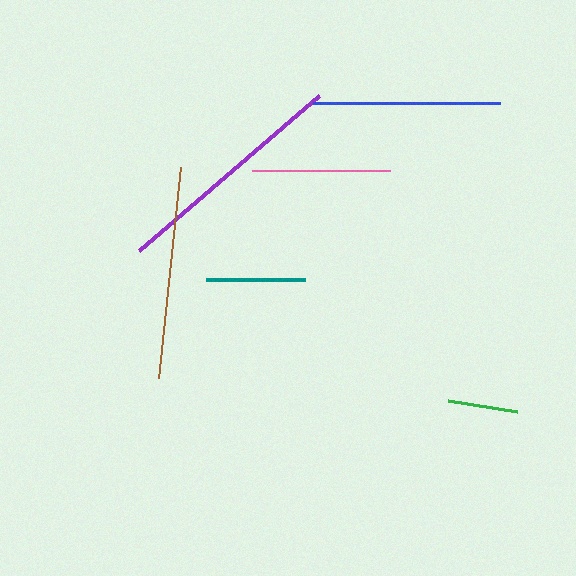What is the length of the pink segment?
The pink segment is approximately 138 pixels long.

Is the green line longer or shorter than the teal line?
The teal line is longer than the green line.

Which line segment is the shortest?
The green line is the shortest at approximately 70 pixels.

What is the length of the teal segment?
The teal segment is approximately 99 pixels long.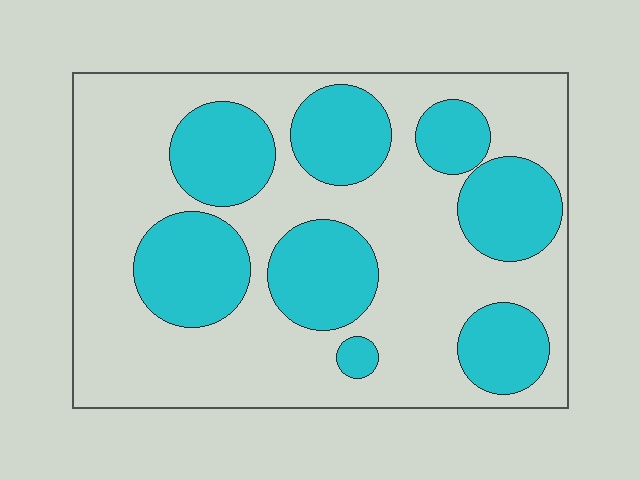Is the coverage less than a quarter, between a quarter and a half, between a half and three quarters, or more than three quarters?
Between a quarter and a half.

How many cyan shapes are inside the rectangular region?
8.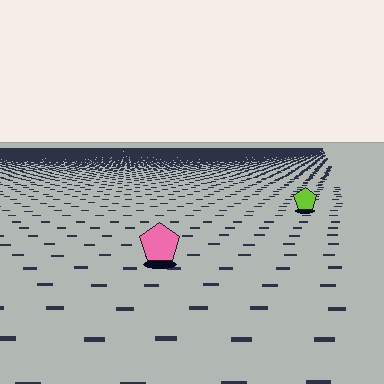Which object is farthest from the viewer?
The lime pentagon is farthest from the viewer. It appears smaller and the ground texture around it is denser.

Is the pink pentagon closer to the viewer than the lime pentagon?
Yes. The pink pentagon is closer — you can tell from the texture gradient: the ground texture is coarser near it.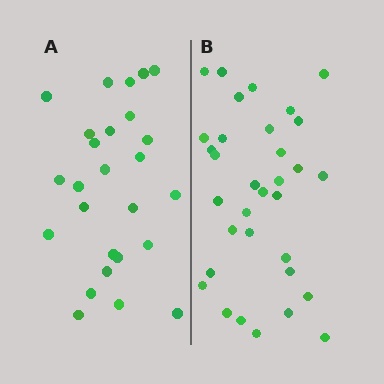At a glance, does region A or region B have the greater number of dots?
Region B (the right region) has more dots.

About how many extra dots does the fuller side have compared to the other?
Region B has roughly 8 or so more dots than region A.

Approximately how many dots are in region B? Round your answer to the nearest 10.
About 30 dots. (The exact count is 33, which rounds to 30.)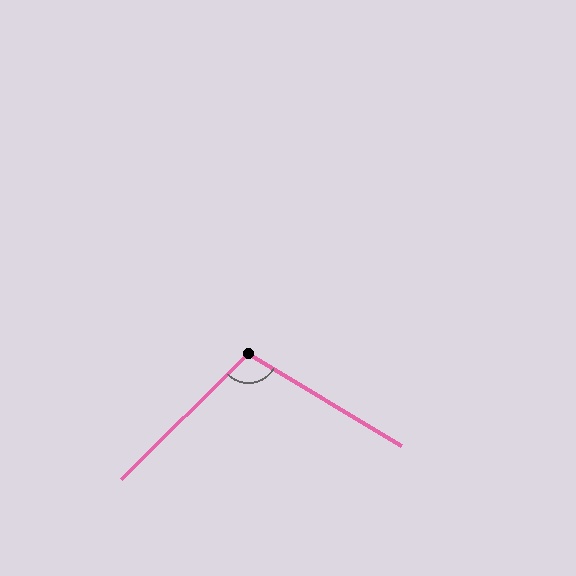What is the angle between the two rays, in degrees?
Approximately 104 degrees.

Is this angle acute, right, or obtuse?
It is obtuse.